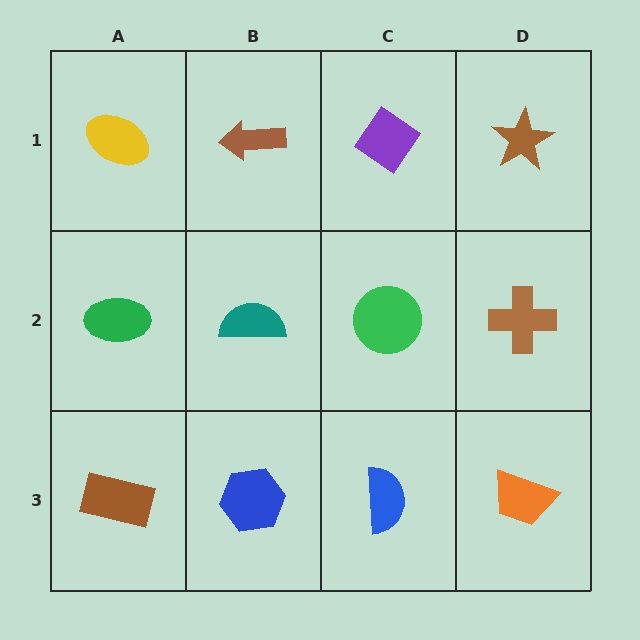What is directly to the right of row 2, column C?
A brown cross.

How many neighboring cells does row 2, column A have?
3.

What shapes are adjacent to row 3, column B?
A teal semicircle (row 2, column B), a brown rectangle (row 3, column A), a blue semicircle (row 3, column C).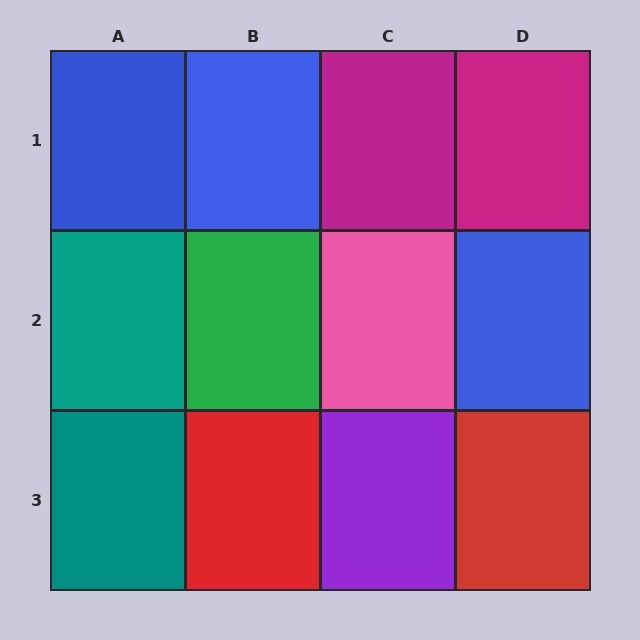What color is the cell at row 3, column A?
Teal.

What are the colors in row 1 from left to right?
Blue, blue, magenta, magenta.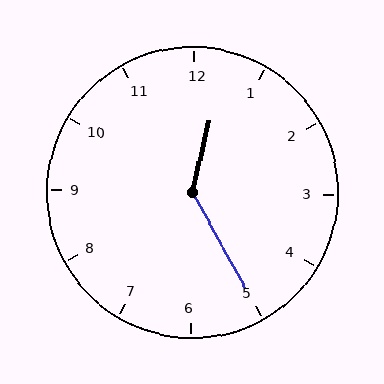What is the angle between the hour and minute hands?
Approximately 138 degrees.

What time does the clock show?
12:25.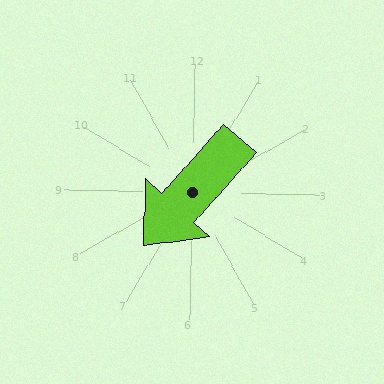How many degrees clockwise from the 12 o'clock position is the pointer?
Approximately 221 degrees.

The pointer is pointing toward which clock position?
Roughly 7 o'clock.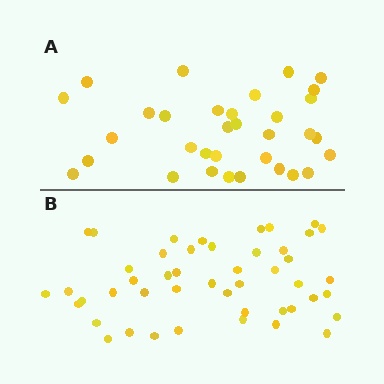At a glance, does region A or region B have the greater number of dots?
Region B (the bottom region) has more dots.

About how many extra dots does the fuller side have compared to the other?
Region B has approximately 15 more dots than region A.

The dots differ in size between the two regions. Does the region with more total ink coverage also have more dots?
No. Region A has more total ink coverage because its dots are larger, but region B actually contains more individual dots. Total area can be misleading — the number of items is what matters here.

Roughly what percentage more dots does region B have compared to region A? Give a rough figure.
About 40% more.